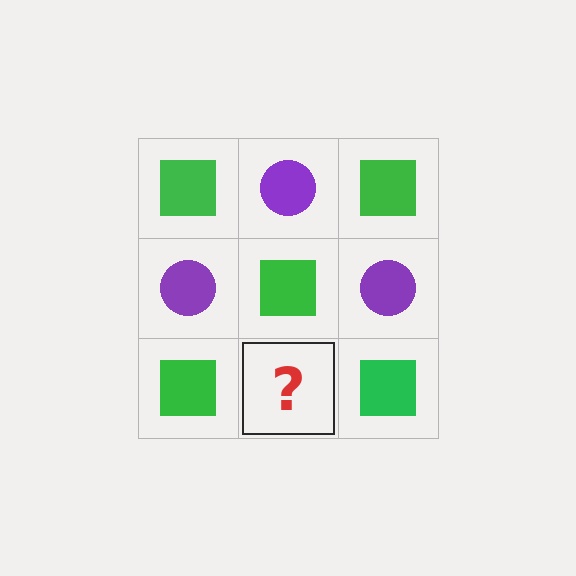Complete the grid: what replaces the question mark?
The question mark should be replaced with a purple circle.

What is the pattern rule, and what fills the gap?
The rule is that it alternates green square and purple circle in a checkerboard pattern. The gap should be filled with a purple circle.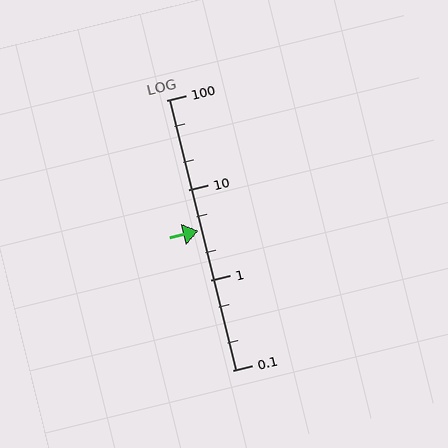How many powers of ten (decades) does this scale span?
The scale spans 3 decades, from 0.1 to 100.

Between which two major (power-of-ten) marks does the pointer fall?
The pointer is between 1 and 10.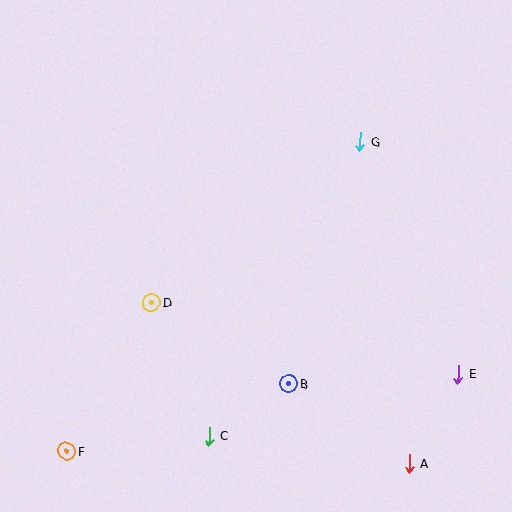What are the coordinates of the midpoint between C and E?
The midpoint between C and E is at (333, 405).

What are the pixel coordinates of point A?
Point A is at (409, 464).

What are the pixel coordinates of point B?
Point B is at (289, 384).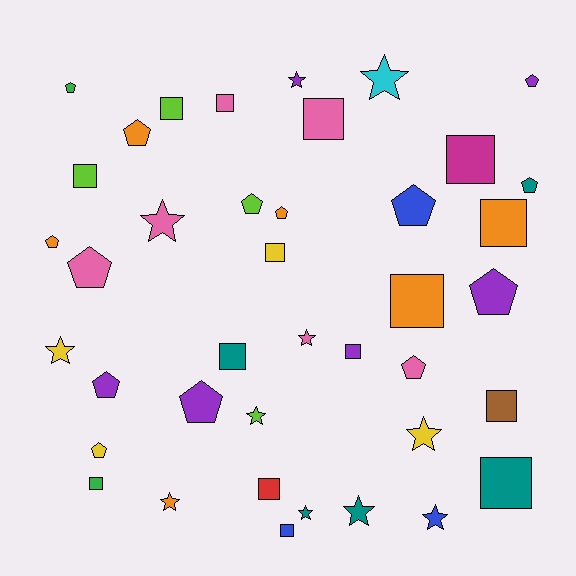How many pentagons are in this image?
There are 14 pentagons.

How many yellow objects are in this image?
There are 4 yellow objects.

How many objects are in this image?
There are 40 objects.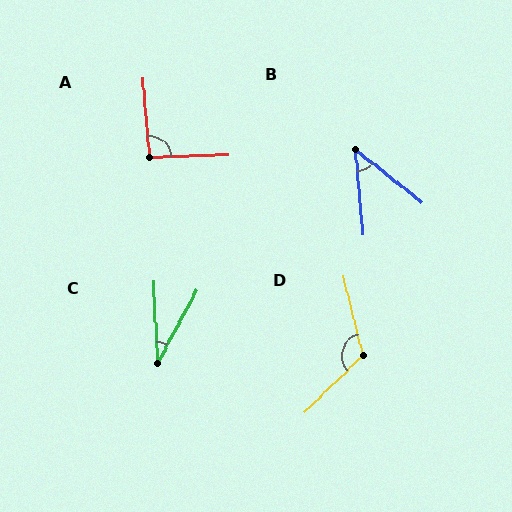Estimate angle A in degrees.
Approximately 92 degrees.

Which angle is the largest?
D, at approximately 121 degrees.